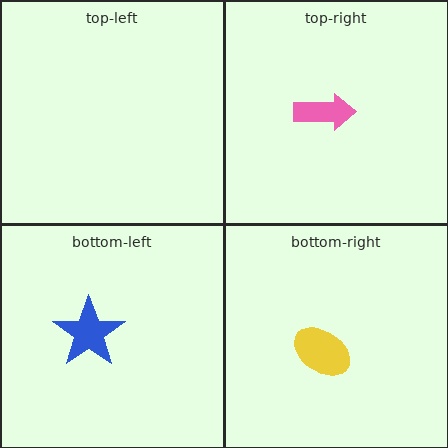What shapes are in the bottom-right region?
The yellow ellipse.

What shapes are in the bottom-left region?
The blue star.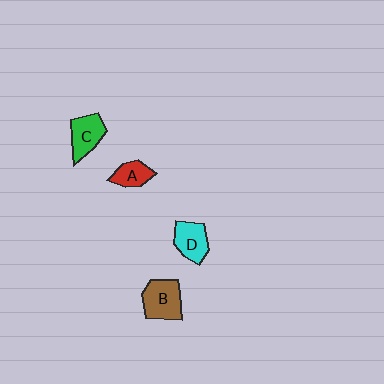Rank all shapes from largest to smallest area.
From largest to smallest: B (brown), C (green), D (cyan), A (red).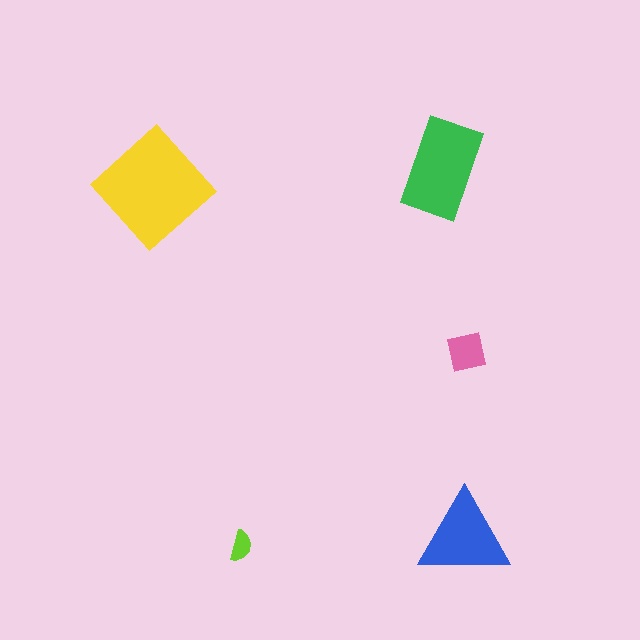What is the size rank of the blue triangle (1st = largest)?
3rd.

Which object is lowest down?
The lime semicircle is bottommost.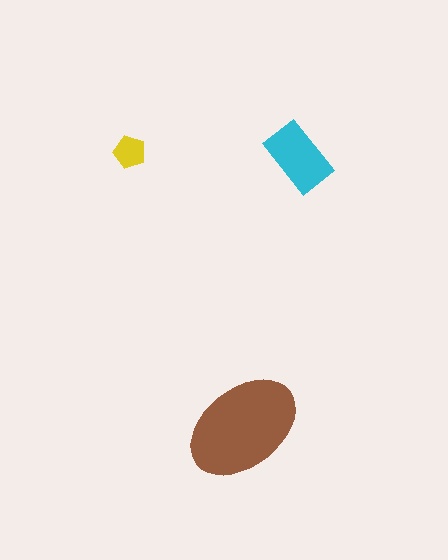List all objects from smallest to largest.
The yellow pentagon, the cyan rectangle, the brown ellipse.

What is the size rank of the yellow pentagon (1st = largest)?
3rd.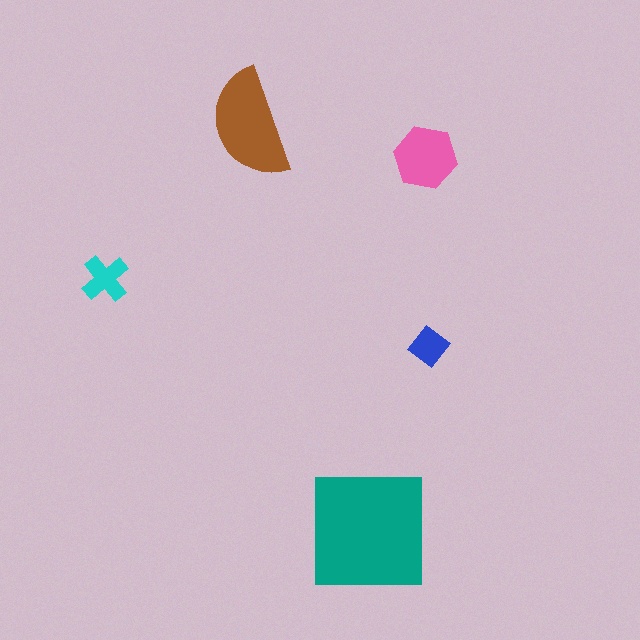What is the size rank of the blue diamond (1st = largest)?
5th.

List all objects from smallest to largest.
The blue diamond, the cyan cross, the pink hexagon, the brown semicircle, the teal square.